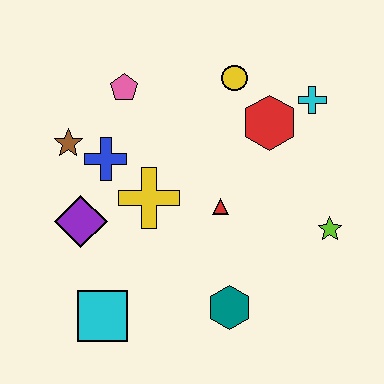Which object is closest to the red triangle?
The yellow cross is closest to the red triangle.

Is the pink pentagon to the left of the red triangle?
Yes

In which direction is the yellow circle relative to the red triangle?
The yellow circle is above the red triangle.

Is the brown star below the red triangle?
No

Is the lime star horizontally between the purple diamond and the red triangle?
No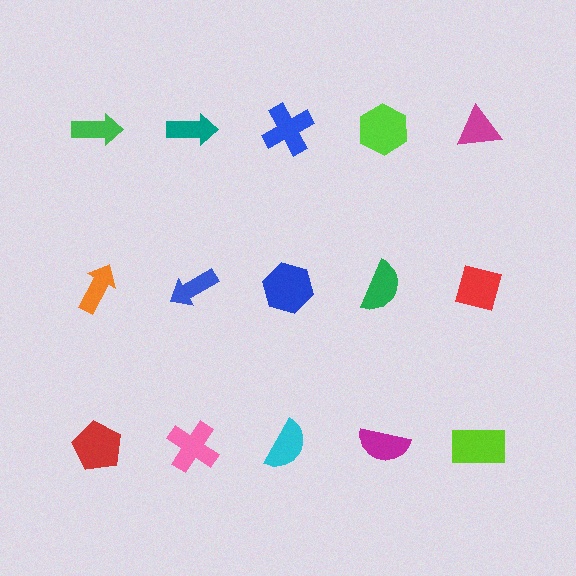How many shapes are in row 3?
5 shapes.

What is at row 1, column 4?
A lime hexagon.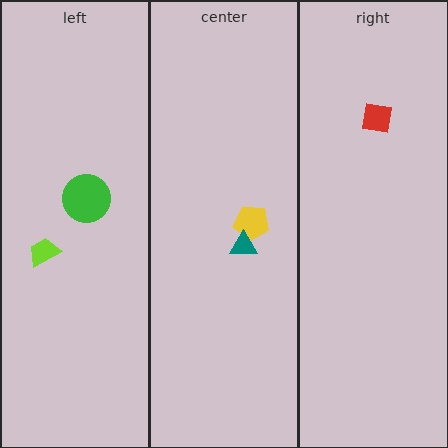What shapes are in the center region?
The yellow pentagon, the teal triangle.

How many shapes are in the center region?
2.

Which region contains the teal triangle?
The center region.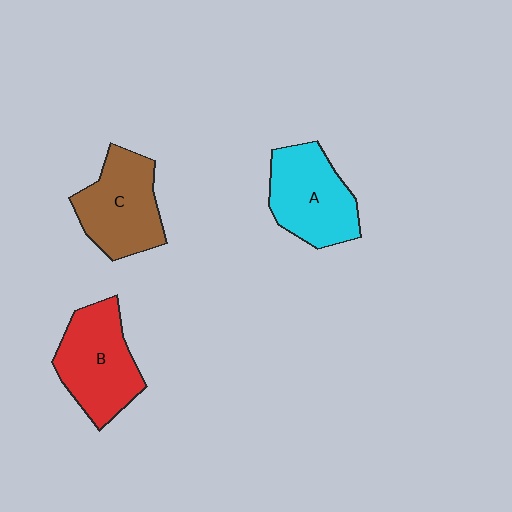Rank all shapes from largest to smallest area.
From largest to smallest: B (red), C (brown), A (cyan).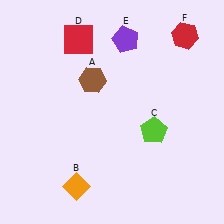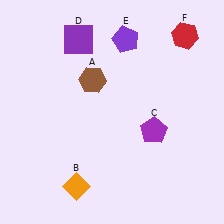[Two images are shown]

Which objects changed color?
C changed from lime to purple. D changed from red to purple.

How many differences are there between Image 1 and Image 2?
There are 2 differences between the two images.